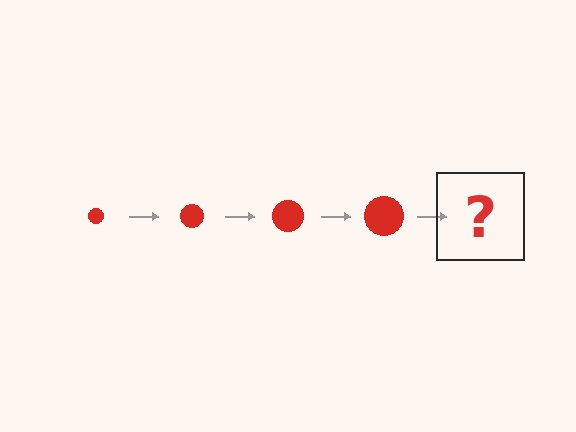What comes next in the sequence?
The next element should be a red circle, larger than the previous one.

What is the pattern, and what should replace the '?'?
The pattern is that the circle gets progressively larger each step. The '?' should be a red circle, larger than the previous one.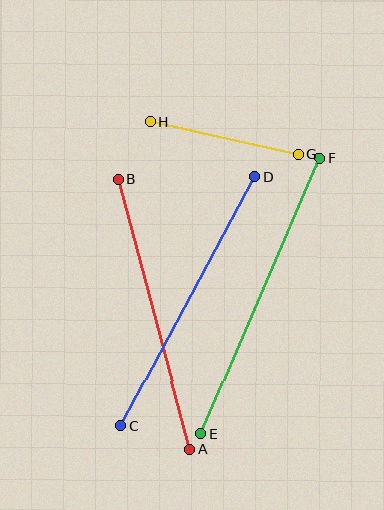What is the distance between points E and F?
The distance is approximately 301 pixels.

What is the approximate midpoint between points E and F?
The midpoint is at approximately (261, 296) pixels.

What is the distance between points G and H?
The distance is approximately 153 pixels.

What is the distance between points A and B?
The distance is approximately 279 pixels.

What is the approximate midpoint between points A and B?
The midpoint is at approximately (154, 314) pixels.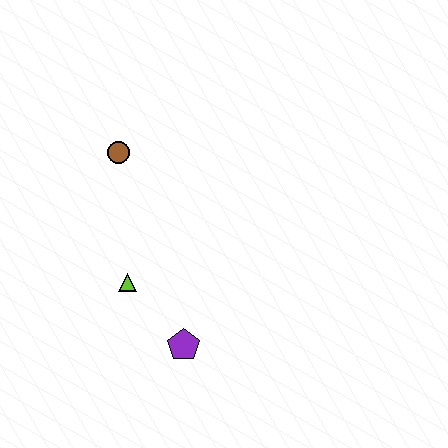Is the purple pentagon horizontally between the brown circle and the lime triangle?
No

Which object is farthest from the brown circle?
The purple pentagon is farthest from the brown circle.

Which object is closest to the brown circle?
The lime triangle is closest to the brown circle.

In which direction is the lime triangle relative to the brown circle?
The lime triangle is below the brown circle.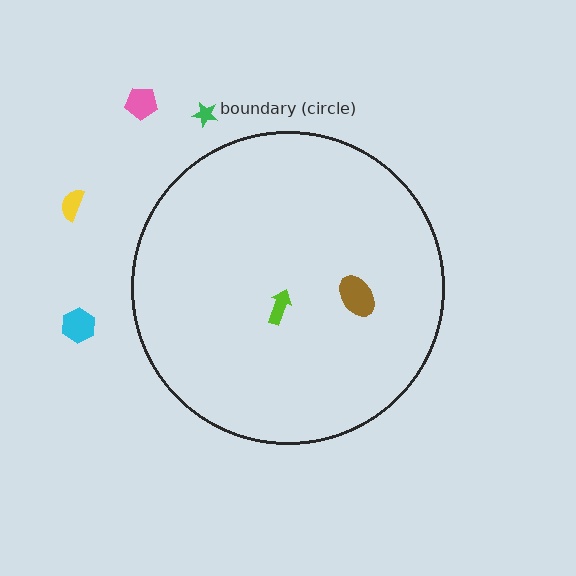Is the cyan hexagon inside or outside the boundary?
Outside.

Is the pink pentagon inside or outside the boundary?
Outside.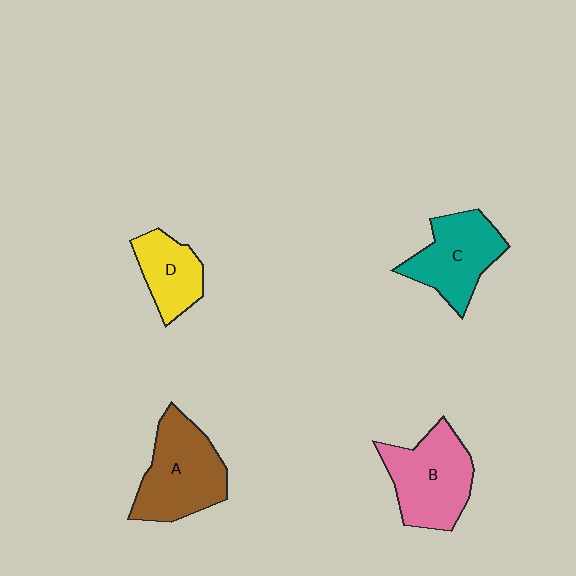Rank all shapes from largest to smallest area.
From largest to smallest: A (brown), B (pink), C (teal), D (yellow).